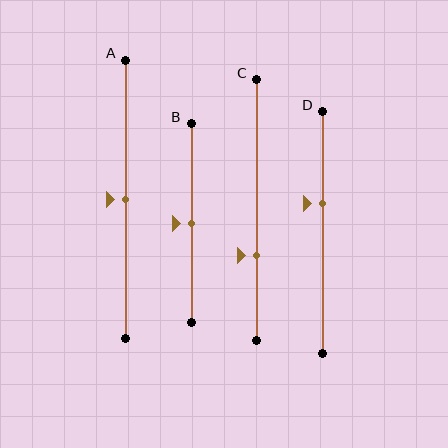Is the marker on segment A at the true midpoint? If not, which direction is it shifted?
Yes, the marker on segment A is at the true midpoint.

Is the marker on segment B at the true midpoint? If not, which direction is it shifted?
Yes, the marker on segment B is at the true midpoint.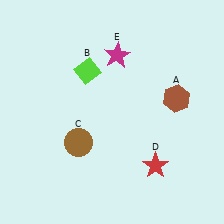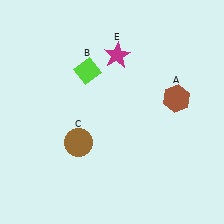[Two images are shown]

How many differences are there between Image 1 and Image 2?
There is 1 difference between the two images.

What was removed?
The red star (D) was removed in Image 2.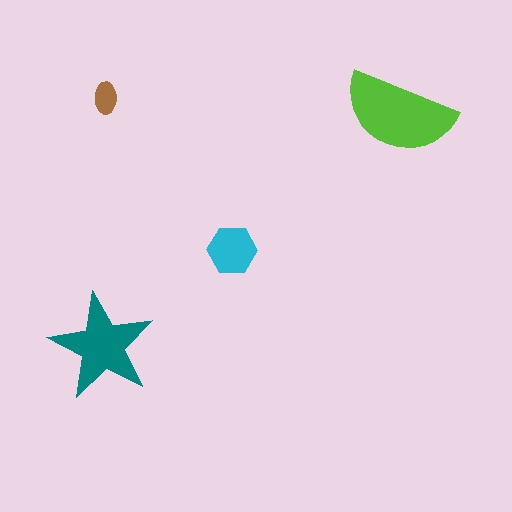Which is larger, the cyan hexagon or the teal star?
The teal star.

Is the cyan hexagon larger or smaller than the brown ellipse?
Larger.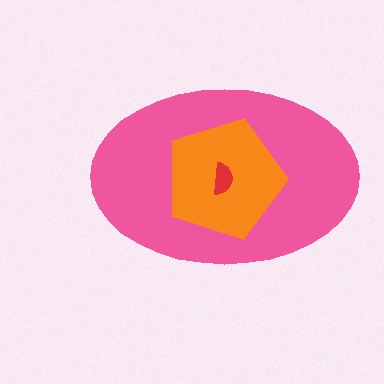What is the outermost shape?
The pink ellipse.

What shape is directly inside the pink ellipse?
The orange pentagon.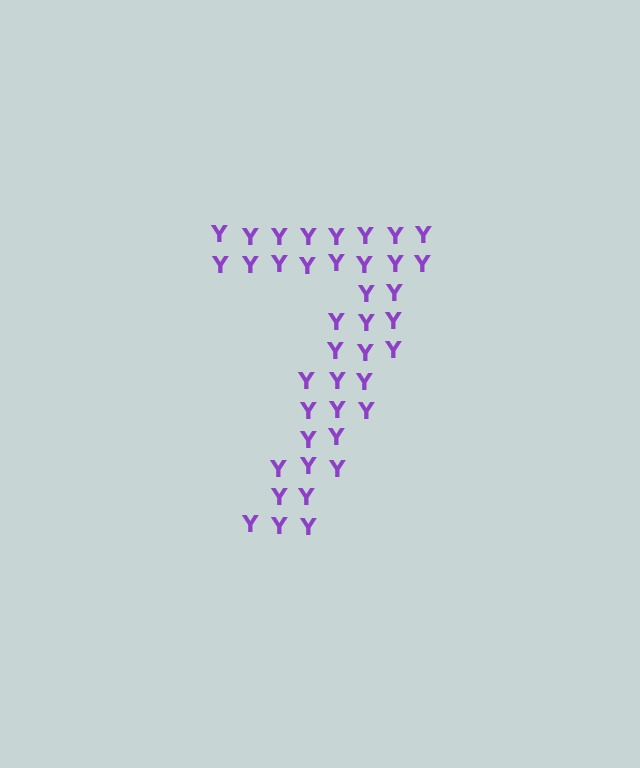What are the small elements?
The small elements are letter Y's.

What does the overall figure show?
The overall figure shows the digit 7.